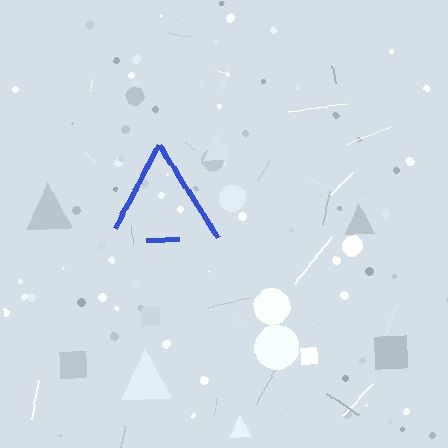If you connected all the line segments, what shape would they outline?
They would outline a triangle.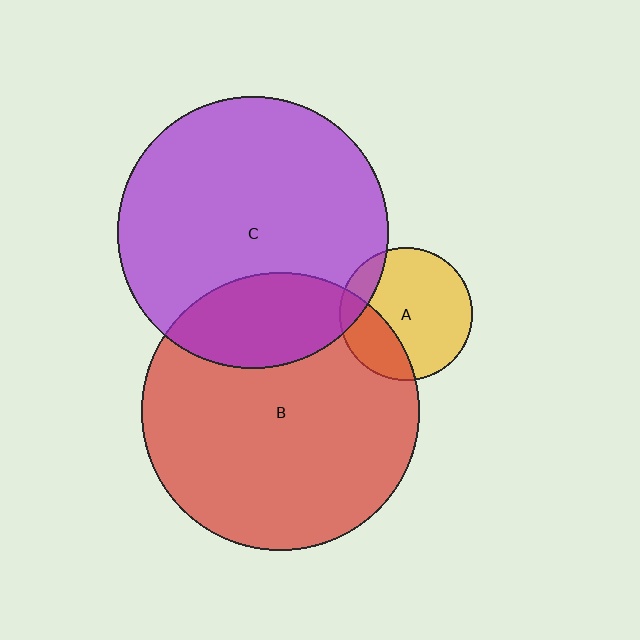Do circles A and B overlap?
Yes.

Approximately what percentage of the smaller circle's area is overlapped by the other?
Approximately 25%.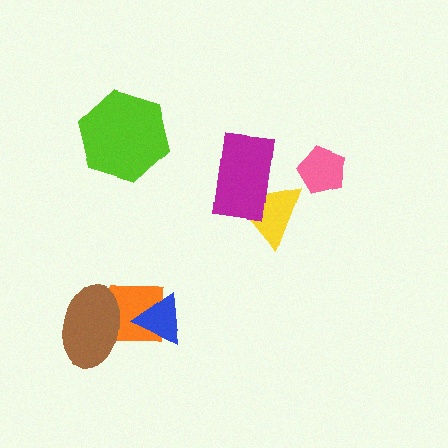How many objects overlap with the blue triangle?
1 object overlaps with the blue triangle.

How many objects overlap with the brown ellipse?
1 object overlaps with the brown ellipse.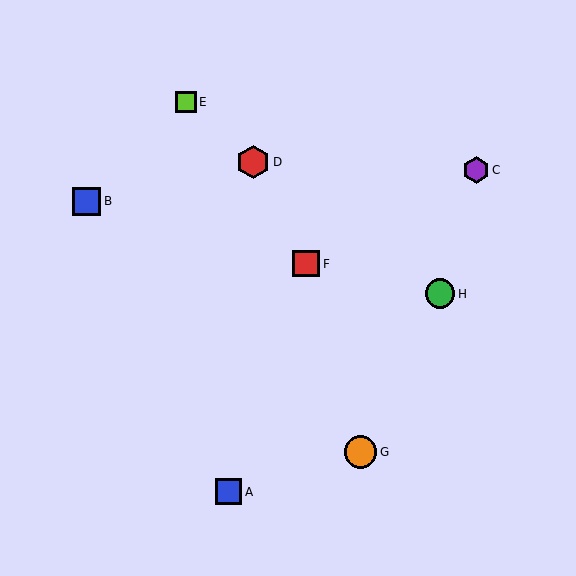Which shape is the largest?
The red hexagon (labeled D) is the largest.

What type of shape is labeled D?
Shape D is a red hexagon.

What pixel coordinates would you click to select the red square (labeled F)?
Click at (306, 264) to select the red square F.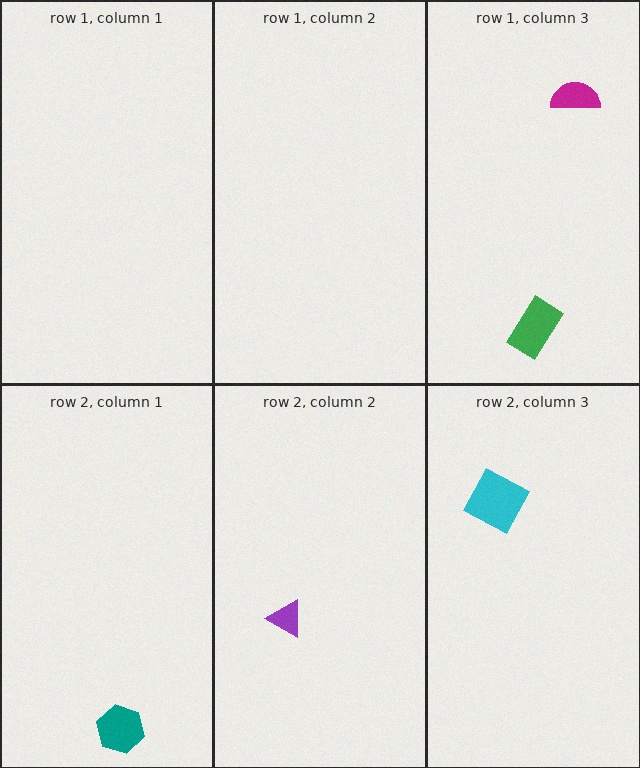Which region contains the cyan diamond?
The row 2, column 3 region.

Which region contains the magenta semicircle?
The row 1, column 3 region.